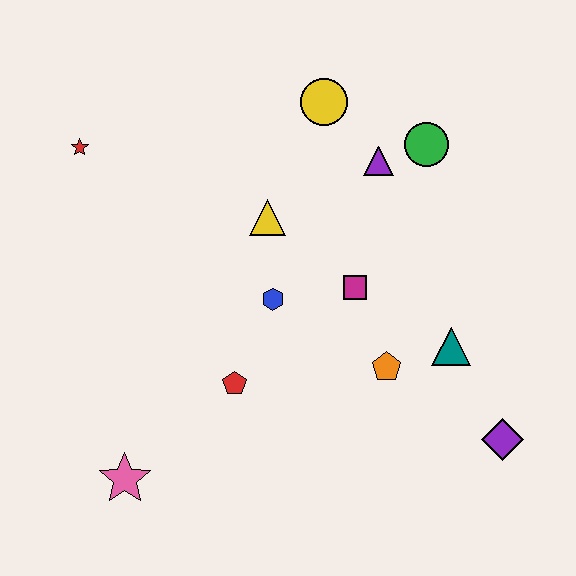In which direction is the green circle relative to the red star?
The green circle is to the right of the red star.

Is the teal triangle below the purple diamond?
No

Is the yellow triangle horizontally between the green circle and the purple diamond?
No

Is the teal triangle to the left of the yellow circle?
No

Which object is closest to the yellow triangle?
The blue hexagon is closest to the yellow triangle.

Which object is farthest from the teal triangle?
The red star is farthest from the teal triangle.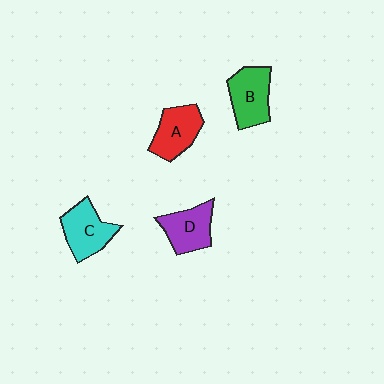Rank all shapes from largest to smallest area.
From largest to smallest: B (green), C (cyan), A (red), D (purple).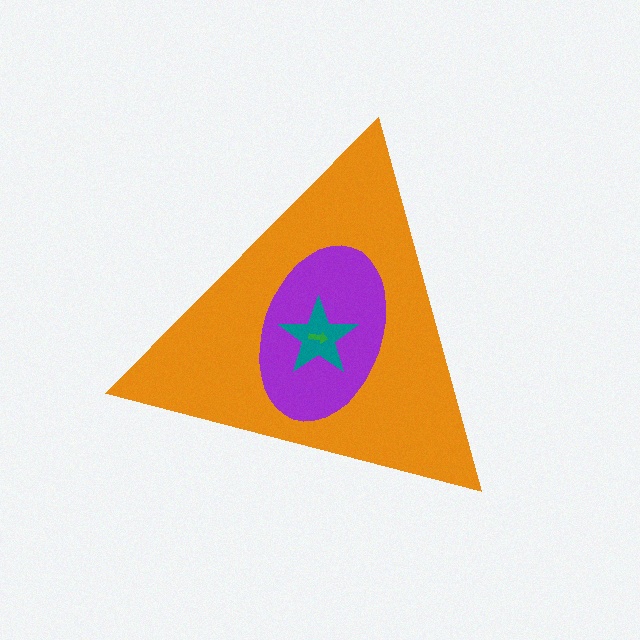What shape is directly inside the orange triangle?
The purple ellipse.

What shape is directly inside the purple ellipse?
The teal star.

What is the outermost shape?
The orange triangle.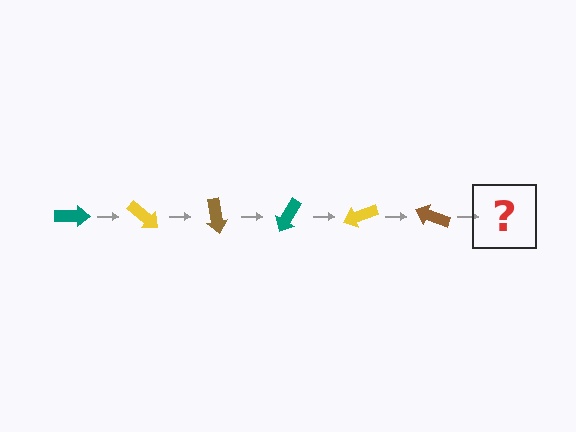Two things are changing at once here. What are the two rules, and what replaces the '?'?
The two rules are that it rotates 40 degrees each step and the color cycles through teal, yellow, and brown. The '?' should be a teal arrow, rotated 240 degrees from the start.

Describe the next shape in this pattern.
It should be a teal arrow, rotated 240 degrees from the start.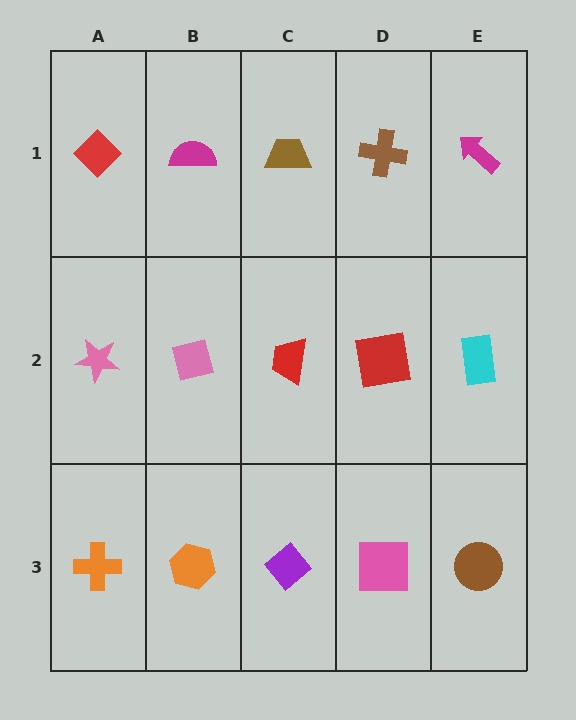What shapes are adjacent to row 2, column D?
A brown cross (row 1, column D), a pink square (row 3, column D), a red trapezoid (row 2, column C), a cyan rectangle (row 2, column E).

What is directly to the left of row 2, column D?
A red trapezoid.